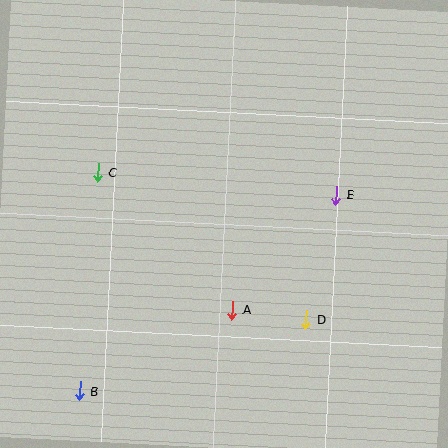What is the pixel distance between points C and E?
The distance between C and E is 239 pixels.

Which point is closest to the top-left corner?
Point C is closest to the top-left corner.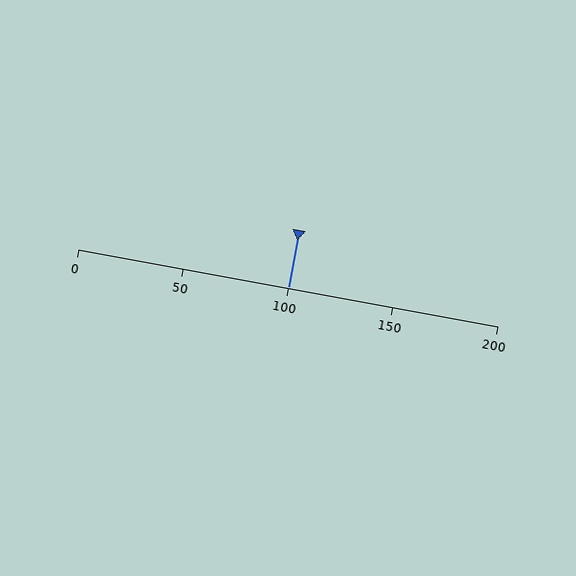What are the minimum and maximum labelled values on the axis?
The axis runs from 0 to 200.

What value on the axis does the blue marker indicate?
The marker indicates approximately 100.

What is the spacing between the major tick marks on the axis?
The major ticks are spaced 50 apart.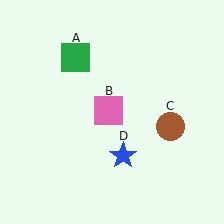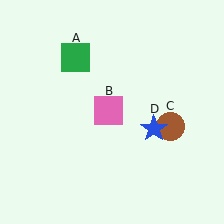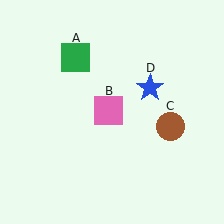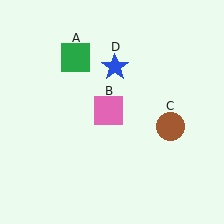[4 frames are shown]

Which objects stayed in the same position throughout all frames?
Green square (object A) and pink square (object B) and brown circle (object C) remained stationary.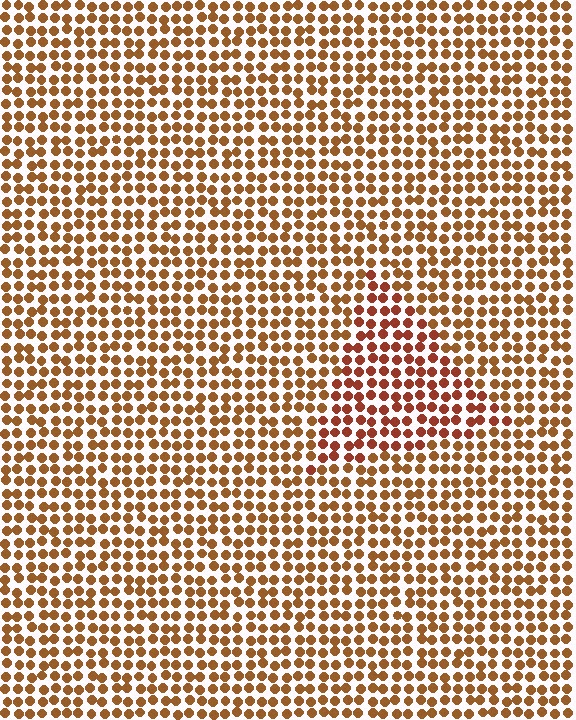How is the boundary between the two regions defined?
The boundary is defined purely by a slight shift in hue (about 20 degrees). Spacing, size, and orientation are identical on both sides.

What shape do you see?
I see a triangle.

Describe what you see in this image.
The image is filled with small brown elements in a uniform arrangement. A triangle-shaped region is visible where the elements are tinted to a slightly different hue, forming a subtle color boundary.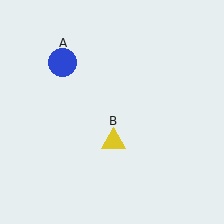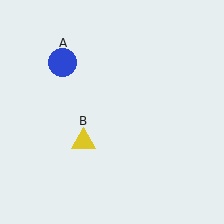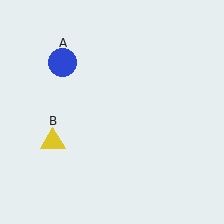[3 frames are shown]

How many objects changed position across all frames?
1 object changed position: yellow triangle (object B).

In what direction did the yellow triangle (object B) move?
The yellow triangle (object B) moved left.